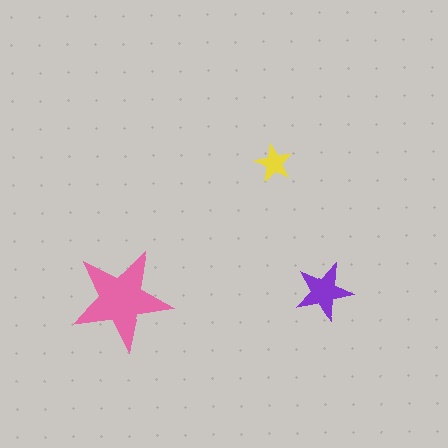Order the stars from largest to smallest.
the pink one, the purple one, the yellow one.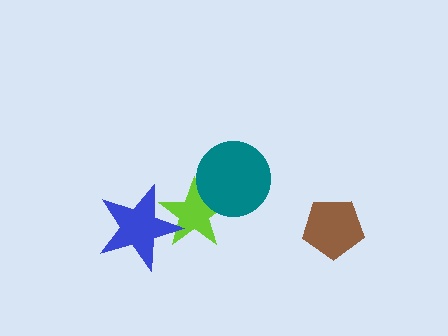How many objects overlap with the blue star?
1 object overlaps with the blue star.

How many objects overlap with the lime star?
2 objects overlap with the lime star.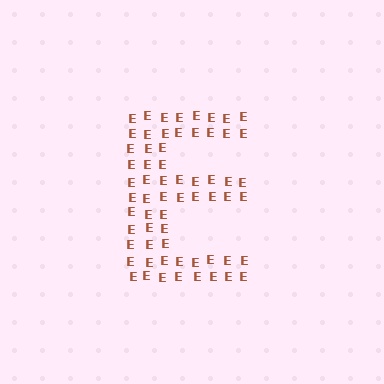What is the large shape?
The large shape is the letter E.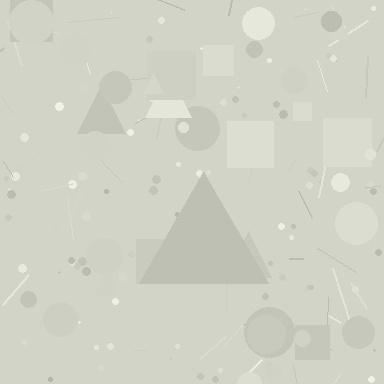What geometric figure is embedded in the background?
A triangle is embedded in the background.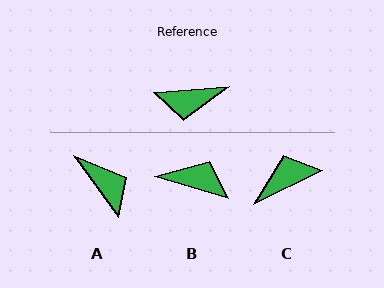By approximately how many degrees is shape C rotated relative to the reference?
Approximately 158 degrees clockwise.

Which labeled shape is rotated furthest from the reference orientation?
B, about 159 degrees away.